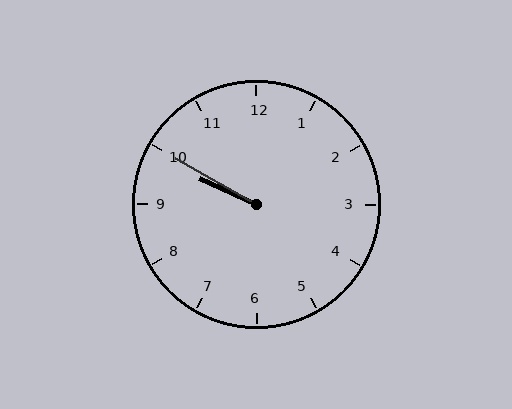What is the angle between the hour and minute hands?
Approximately 5 degrees.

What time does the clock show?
9:50.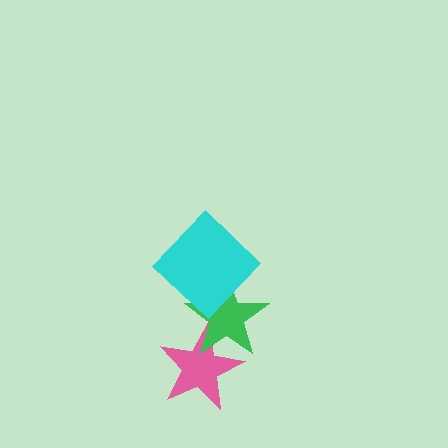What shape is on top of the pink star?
The green star is on top of the pink star.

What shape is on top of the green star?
The cyan diamond is on top of the green star.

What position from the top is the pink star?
The pink star is 3rd from the top.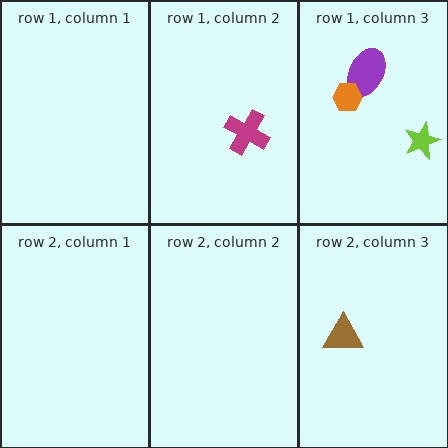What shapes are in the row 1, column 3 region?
The purple ellipse, the lime star, the orange hexagon.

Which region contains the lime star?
The row 1, column 3 region.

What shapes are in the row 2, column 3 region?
The brown triangle.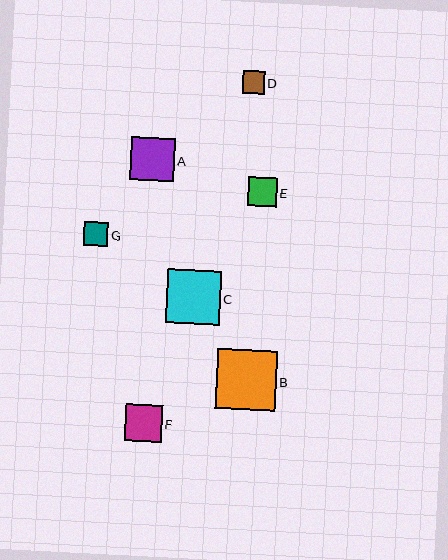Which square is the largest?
Square B is the largest with a size of approximately 60 pixels.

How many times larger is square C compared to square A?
Square C is approximately 1.2 times the size of square A.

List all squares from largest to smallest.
From largest to smallest: B, C, A, F, E, G, D.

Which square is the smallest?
Square D is the smallest with a size of approximately 22 pixels.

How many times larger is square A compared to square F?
Square A is approximately 1.2 times the size of square F.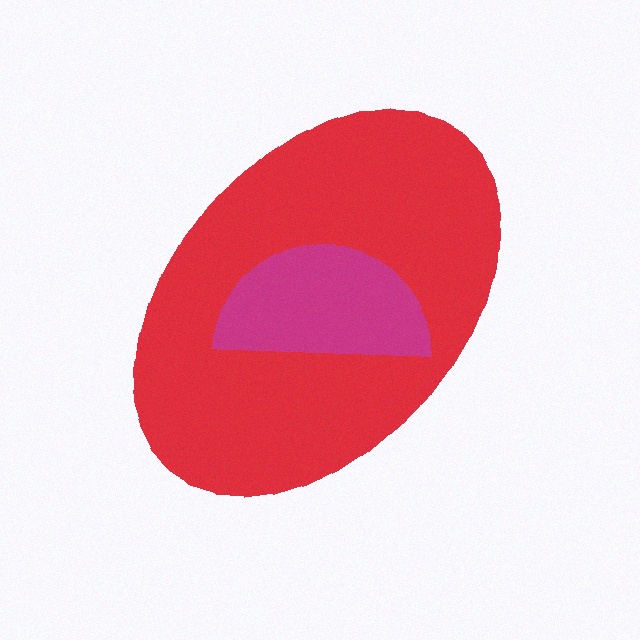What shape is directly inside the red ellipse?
The magenta semicircle.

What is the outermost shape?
The red ellipse.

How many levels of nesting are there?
2.